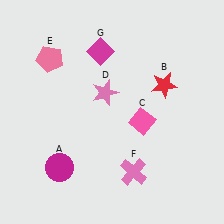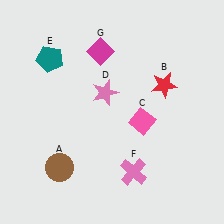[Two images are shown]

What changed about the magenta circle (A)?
In Image 1, A is magenta. In Image 2, it changed to brown.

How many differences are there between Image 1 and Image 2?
There are 2 differences between the two images.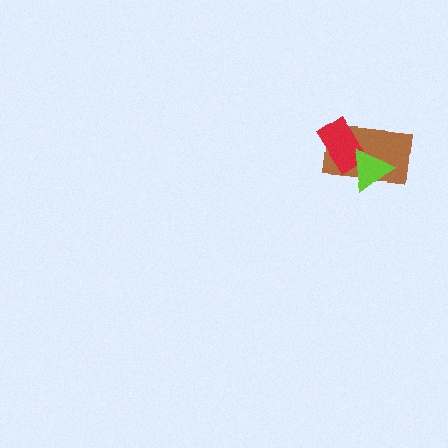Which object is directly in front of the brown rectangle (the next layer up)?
The red rectangle is directly in front of the brown rectangle.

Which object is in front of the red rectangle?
The lime triangle is in front of the red rectangle.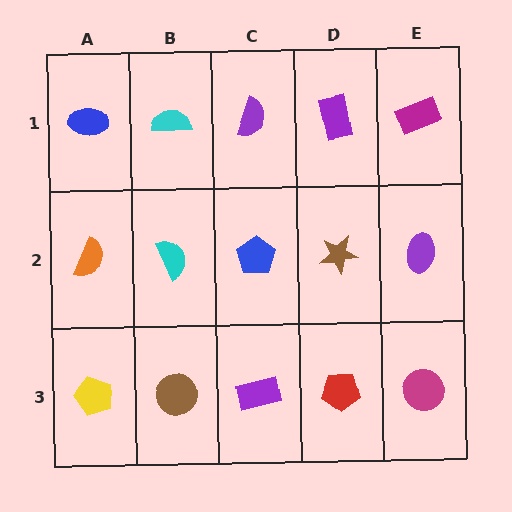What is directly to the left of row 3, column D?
A purple rectangle.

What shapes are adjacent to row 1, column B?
A cyan semicircle (row 2, column B), a blue ellipse (row 1, column A), a purple semicircle (row 1, column C).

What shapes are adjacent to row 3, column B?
A cyan semicircle (row 2, column B), a yellow pentagon (row 3, column A), a purple rectangle (row 3, column C).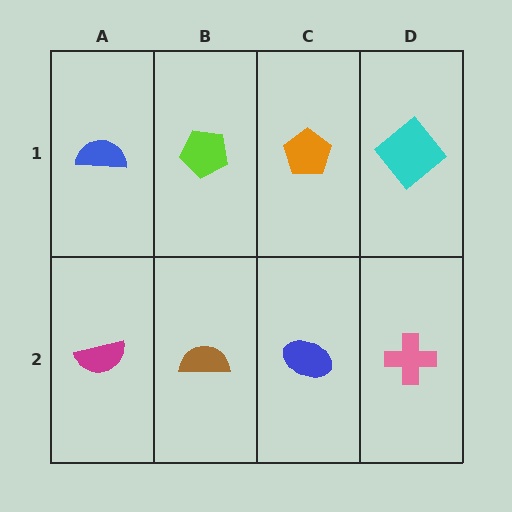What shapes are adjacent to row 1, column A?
A magenta semicircle (row 2, column A), a lime pentagon (row 1, column B).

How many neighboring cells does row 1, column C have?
3.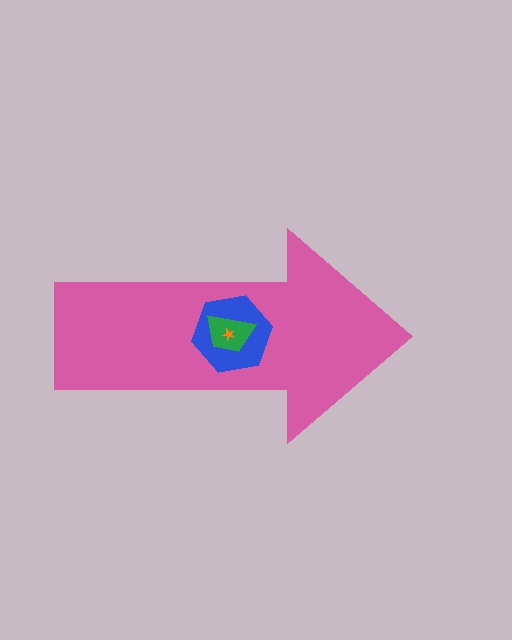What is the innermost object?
The orange star.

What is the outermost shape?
The pink arrow.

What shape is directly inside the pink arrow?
The blue hexagon.